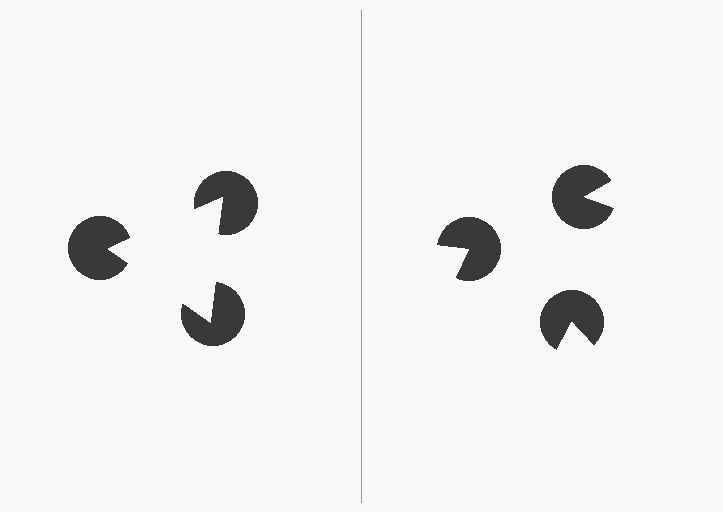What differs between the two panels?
The pac-man discs are positioned identically on both sides; only the wedge orientations differ. On the left they align to a triangle; on the right they are misaligned.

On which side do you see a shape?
An illusory triangle appears on the left side. On the right side the wedge cuts are rotated, so no coherent shape forms.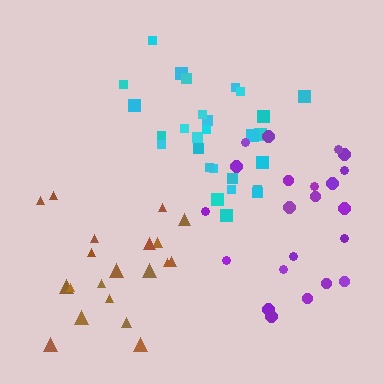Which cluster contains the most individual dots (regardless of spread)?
Cyan (28).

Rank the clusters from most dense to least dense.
cyan, brown, purple.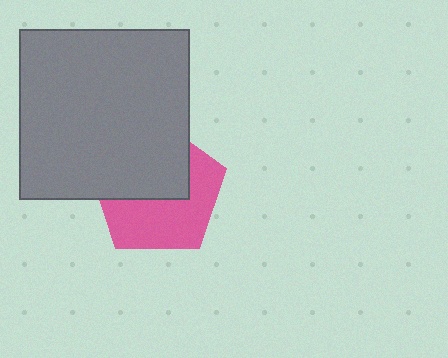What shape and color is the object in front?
The object in front is a gray square.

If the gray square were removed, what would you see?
You would see the complete pink pentagon.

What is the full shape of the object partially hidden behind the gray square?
The partially hidden object is a pink pentagon.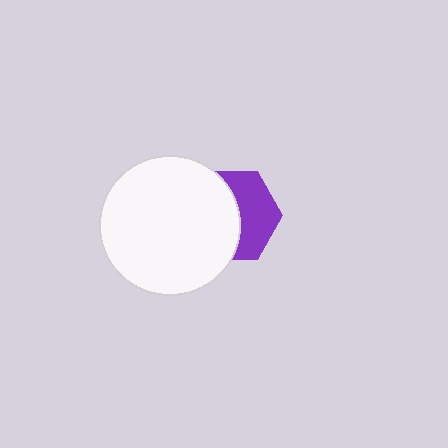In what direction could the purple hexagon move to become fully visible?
The purple hexagon could move right. That would shift it out from behind the white circle entirely.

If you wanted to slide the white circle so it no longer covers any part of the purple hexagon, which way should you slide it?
Slide it left — that is the most direct way to separate the two shapes.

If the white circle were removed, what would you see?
You would see the complete purple hexagon.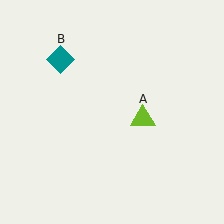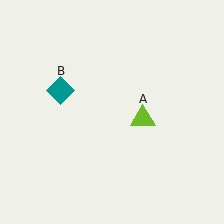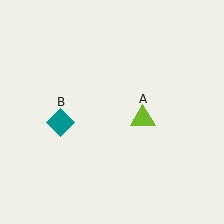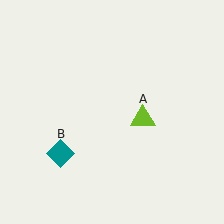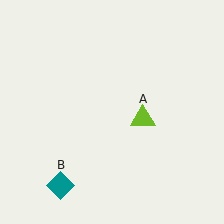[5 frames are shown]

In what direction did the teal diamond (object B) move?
The teal diamond (object B) moved down.